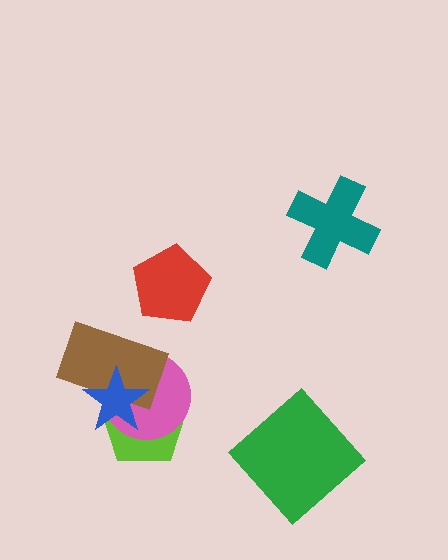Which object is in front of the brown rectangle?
The blue star is in front of the brown rectangle.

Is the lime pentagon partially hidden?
Yes, it is partially covered by another shape.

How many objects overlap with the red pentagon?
0 objects overlap with the red pentagon.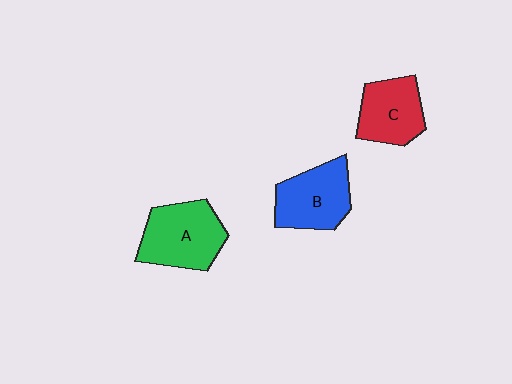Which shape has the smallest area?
Shape C (red).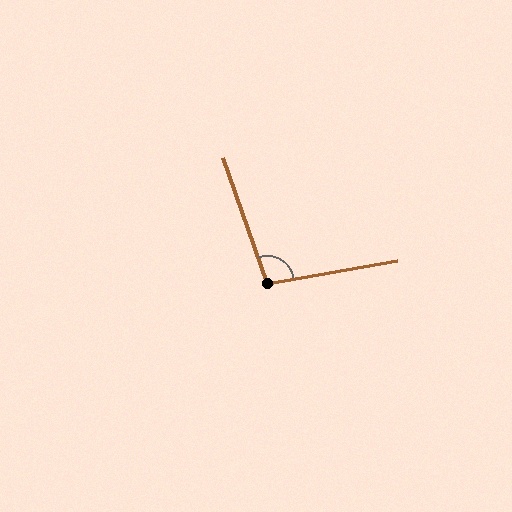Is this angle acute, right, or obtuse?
It is obtuse.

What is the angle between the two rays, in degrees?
Approximately 99 degrees.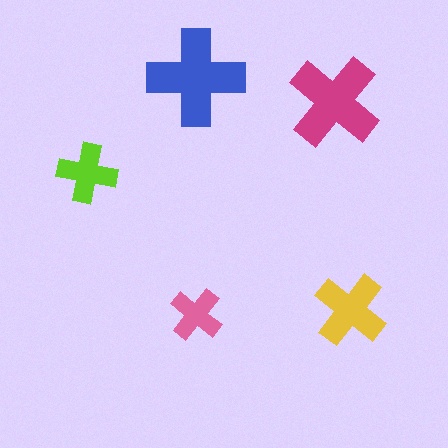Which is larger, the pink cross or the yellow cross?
The yellow one.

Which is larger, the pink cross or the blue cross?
The blue one.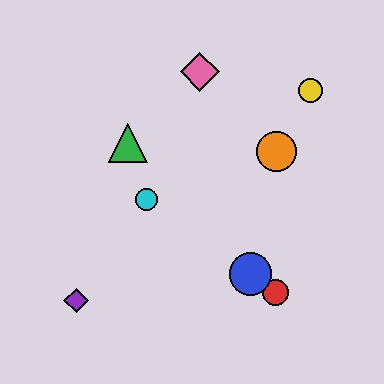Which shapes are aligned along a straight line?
The red circle, the blue circle, the cyan circle are aligned along a straight line.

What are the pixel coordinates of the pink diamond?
The pink diamond is at (200, 72).